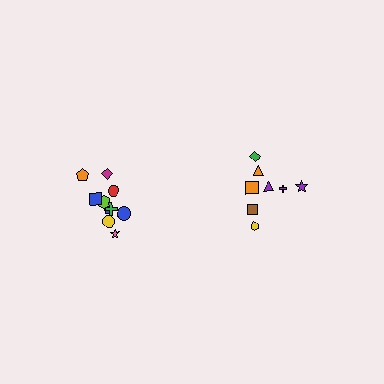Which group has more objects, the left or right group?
The left group.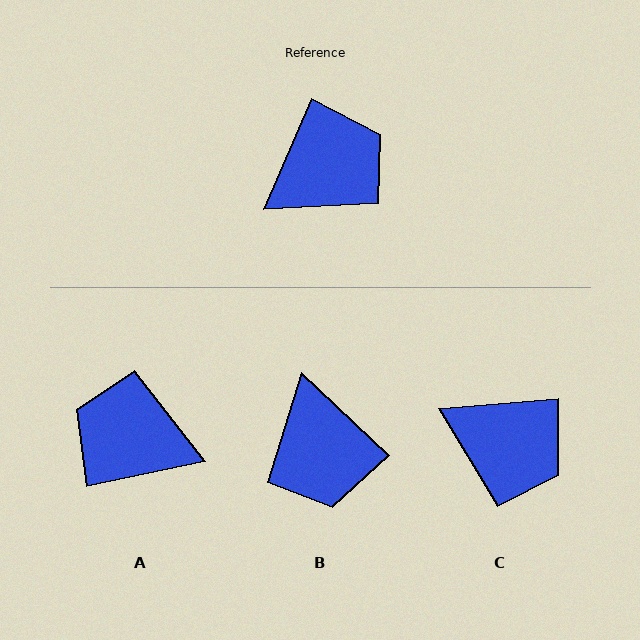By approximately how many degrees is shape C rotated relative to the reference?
Approximately 62 degrees clockwise.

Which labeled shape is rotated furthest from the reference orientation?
A, about 125 degrees away.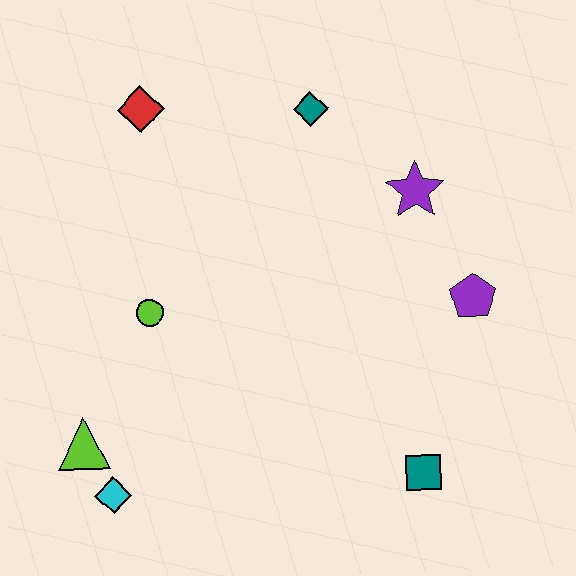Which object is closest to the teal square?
The purple pentagon is closest to the teal square.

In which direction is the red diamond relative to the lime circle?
The red diamond is above the lime circle.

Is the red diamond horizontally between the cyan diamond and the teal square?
Yes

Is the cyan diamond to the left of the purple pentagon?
Yes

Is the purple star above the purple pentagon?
Yes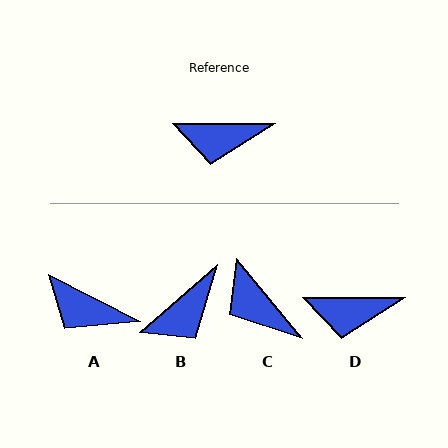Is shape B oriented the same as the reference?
No, it is off by about 41 degrees.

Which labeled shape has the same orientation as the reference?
D.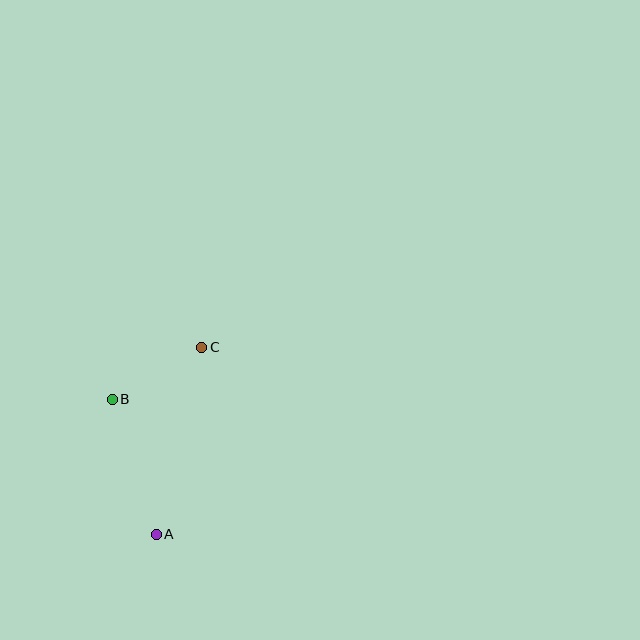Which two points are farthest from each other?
Points A and C are farthest from each other.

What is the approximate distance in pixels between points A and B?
The distance between A and B is approximately 142 pixels.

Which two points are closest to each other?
Points B and C are closest to each other.